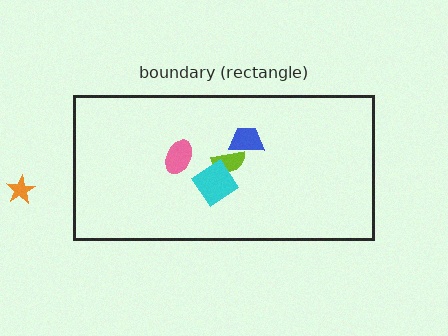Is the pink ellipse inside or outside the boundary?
Inside.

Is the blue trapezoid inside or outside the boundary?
Inside.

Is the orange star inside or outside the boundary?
Outside.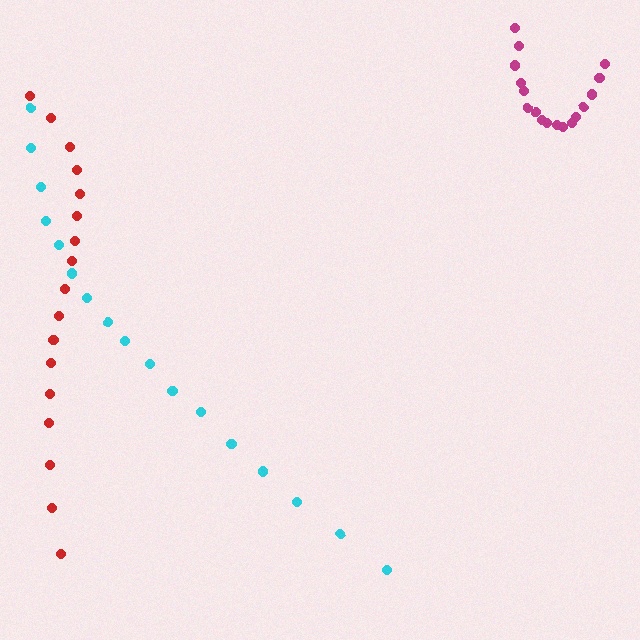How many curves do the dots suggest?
There are 3 distinct paths.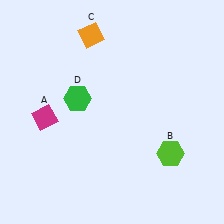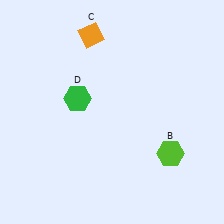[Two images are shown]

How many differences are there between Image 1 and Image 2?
There is 1 difference between the two images.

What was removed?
The magenta diamond (A) was removed in Image 2.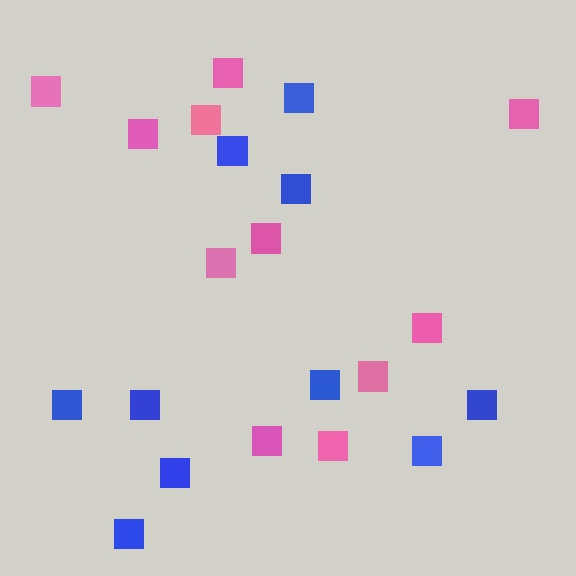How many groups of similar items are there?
There are 2 groups: one group of pink squares (11) and one group of blue squares (10).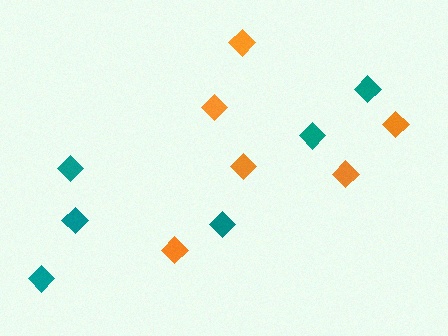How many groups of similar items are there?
There are 2 groups: one group of teal diamonds (6) and one group of orange diamonds (6).